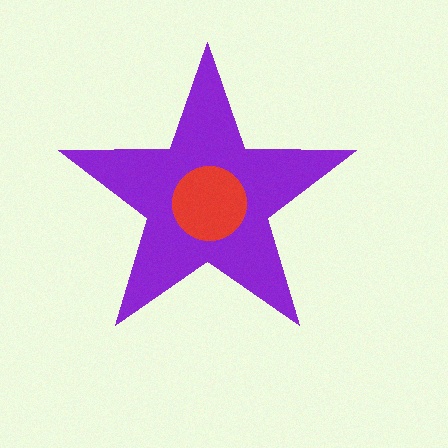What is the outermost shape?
The purple star.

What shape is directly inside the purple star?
The red circle.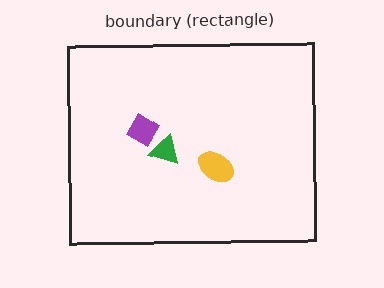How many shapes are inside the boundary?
3 inside, 0 outside.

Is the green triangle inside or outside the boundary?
Inside.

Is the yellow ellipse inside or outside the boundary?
Inside.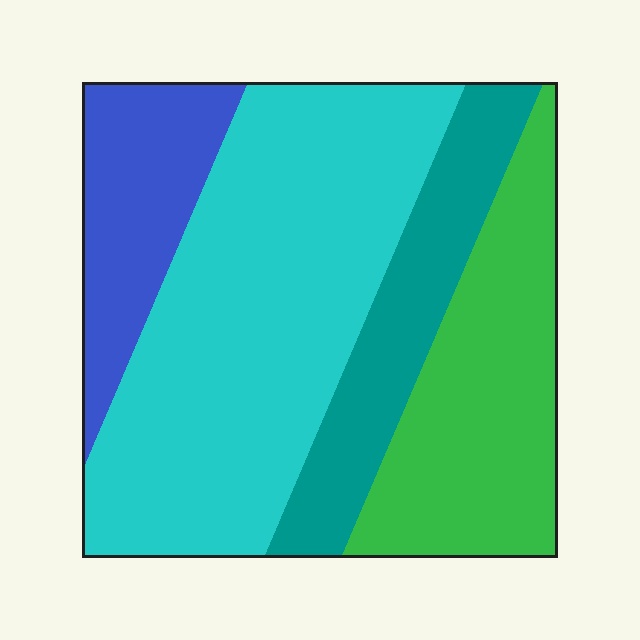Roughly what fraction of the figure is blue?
Blue takes up less than a sixth of the figure.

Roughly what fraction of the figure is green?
Green covers roughly 25% of the figure.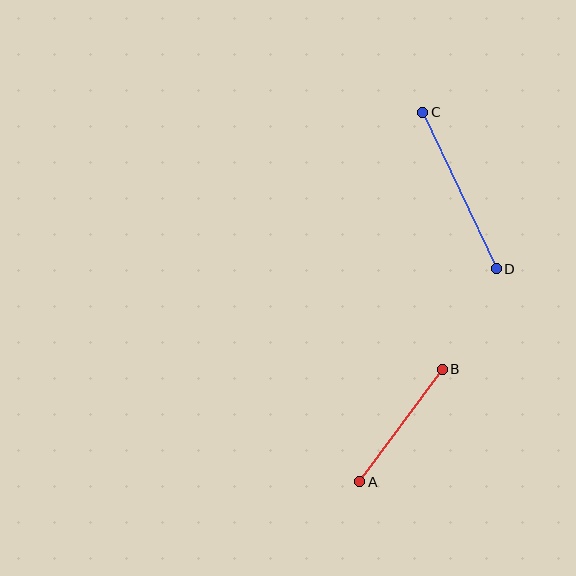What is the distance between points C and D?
The distance is approximately 173 pixels.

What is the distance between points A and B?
The distance is approximately 140 pixels.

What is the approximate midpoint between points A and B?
The midpoint is at approximately (401, 426) pixels.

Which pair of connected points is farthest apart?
Points C and D are farthest apart.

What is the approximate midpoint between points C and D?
The midpoint is at approximately (460, 191) pixels.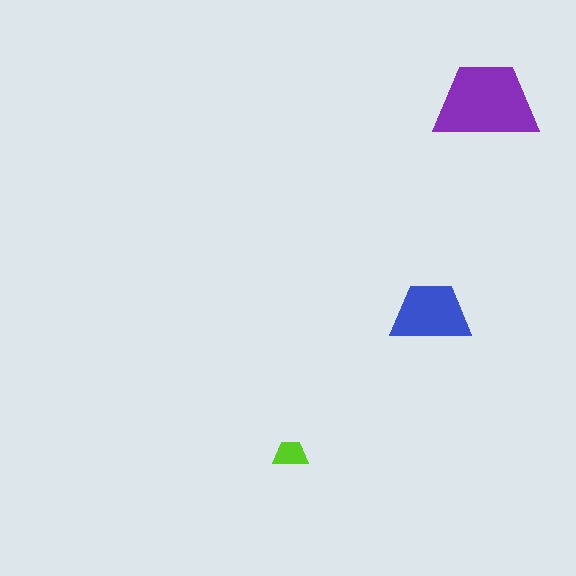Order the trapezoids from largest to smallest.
the purple one, the blue one, the lime one.